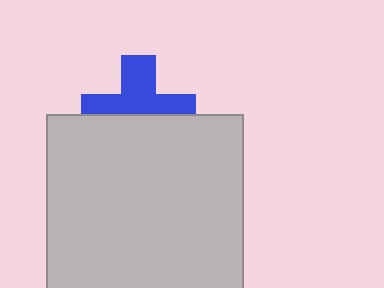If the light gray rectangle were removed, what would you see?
You would see the complete blue cross.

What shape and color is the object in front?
The object in front is a light gray rectangle.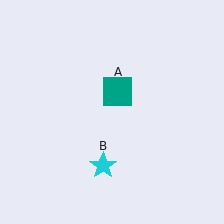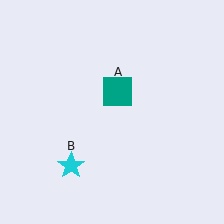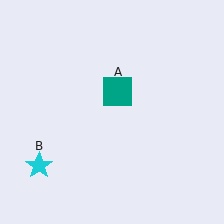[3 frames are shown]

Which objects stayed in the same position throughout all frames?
Teal square (object A) remained stationary.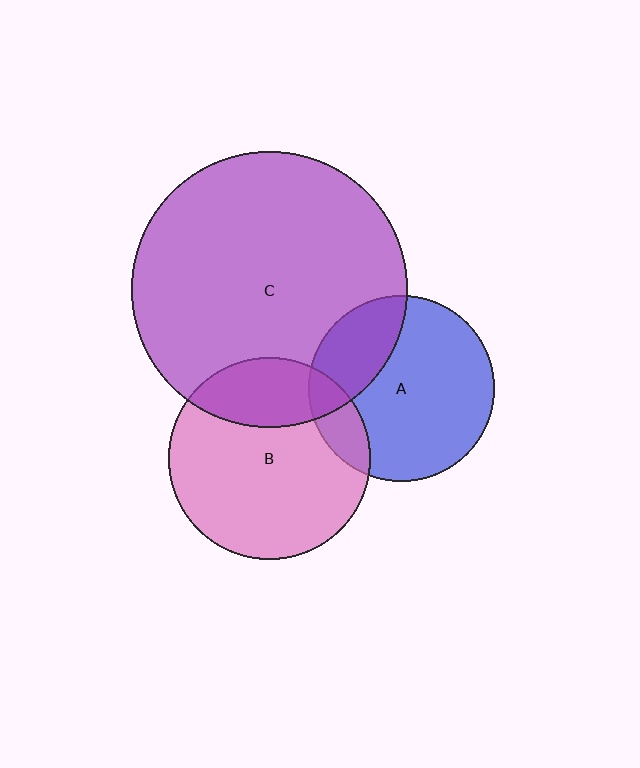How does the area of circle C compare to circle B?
Approximately 1.9 times.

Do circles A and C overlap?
Yes.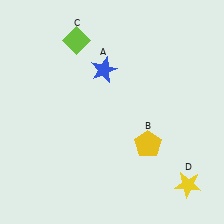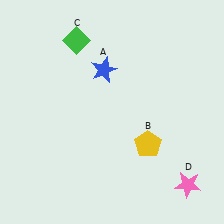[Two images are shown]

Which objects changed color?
C changed from lime to green. D changed from yellow to pink.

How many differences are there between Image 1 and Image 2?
There are 2 differences between the two images.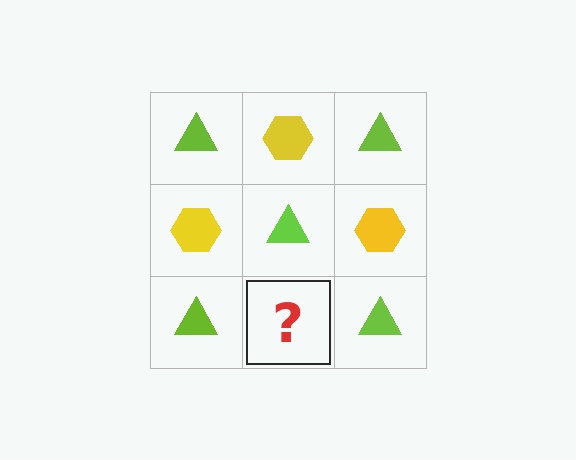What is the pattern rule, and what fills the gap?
The rule is that it alternates lime triangle and yellow hexagon in a checkerboard pattern. The gap should be filled with a yellow hexagon.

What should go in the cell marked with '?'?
The missing cell should contain a yellow hexagon.